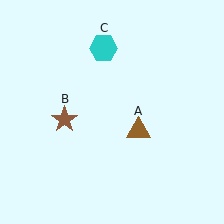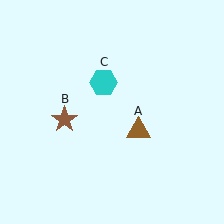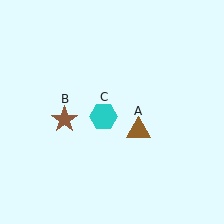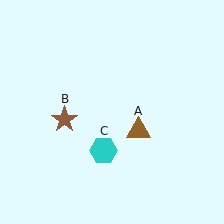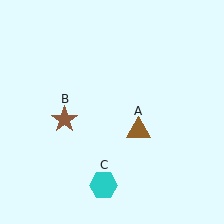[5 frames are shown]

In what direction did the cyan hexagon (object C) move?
The cyan hexagon (object C) moved down.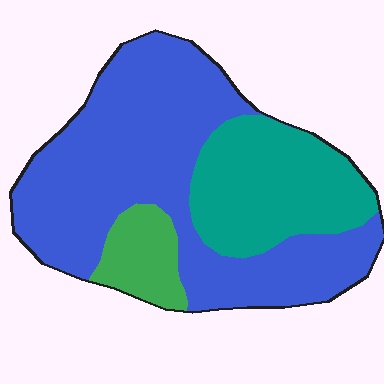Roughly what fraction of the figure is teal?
Teal takes up between a sixth and a third of the figure.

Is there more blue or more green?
Blue.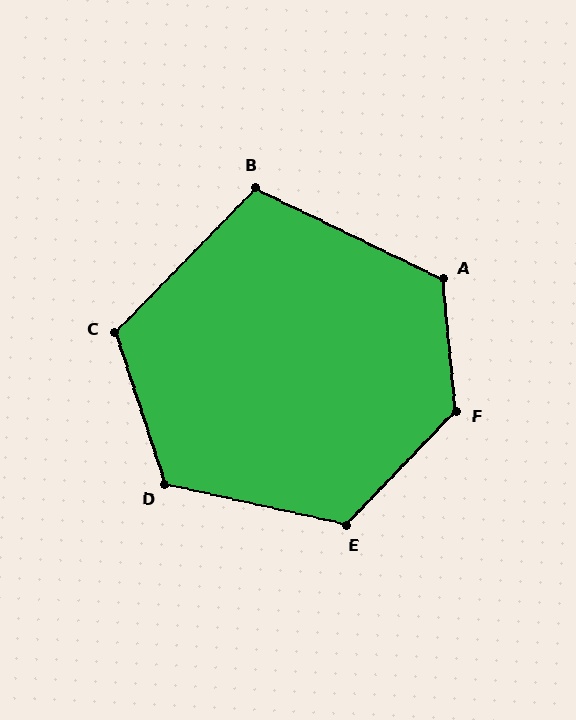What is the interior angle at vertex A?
Approximately 121 degrees (obtuse).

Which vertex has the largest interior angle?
F, at approximately 131 degrees.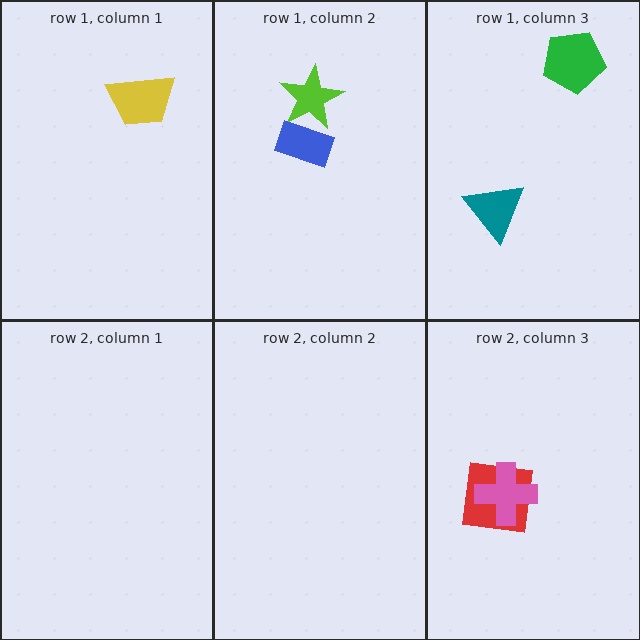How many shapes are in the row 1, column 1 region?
1.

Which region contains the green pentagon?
The row 1, column 3 region.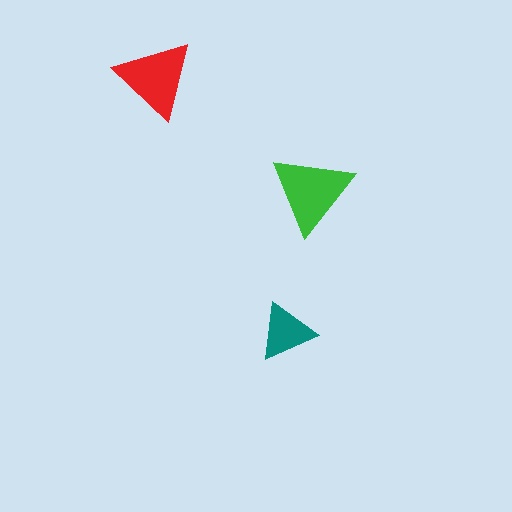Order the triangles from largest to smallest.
the green one, the red one, the teal one.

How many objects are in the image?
There are 3 objects in the image.